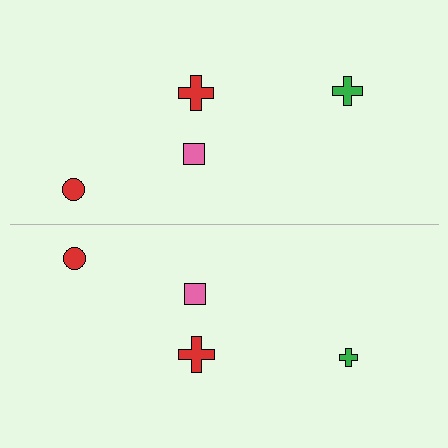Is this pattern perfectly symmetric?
No, the pattern is not perfectly symmetric. The green cross on the bottom side has a different size than its mirror counterpart.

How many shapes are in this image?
There are 8 shapes in this image.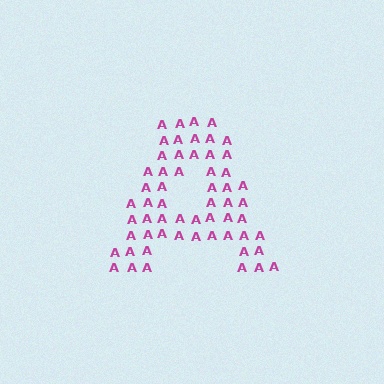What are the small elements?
The small elements are letter A's.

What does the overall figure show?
The overall figure shows the letter A.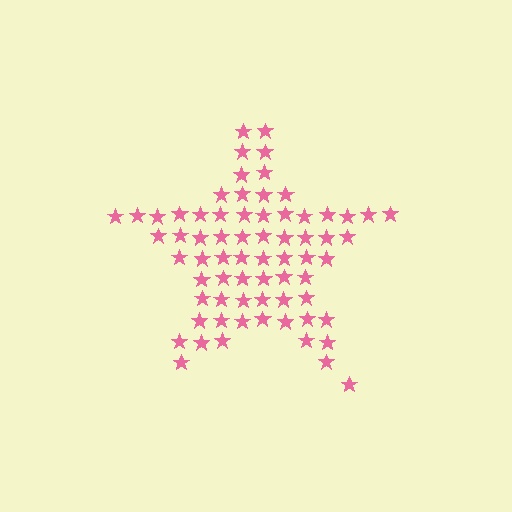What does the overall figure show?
The overall figure shows a star.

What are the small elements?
The small elements are stars.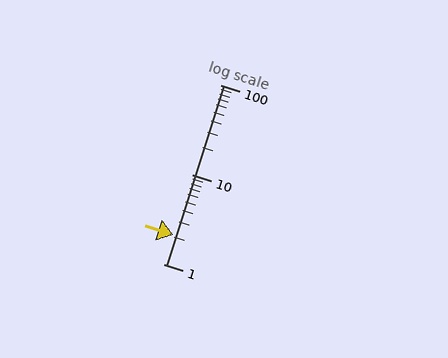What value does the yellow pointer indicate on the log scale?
The pointer indicates approximately 2.1.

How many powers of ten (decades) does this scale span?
The scale spans 2 decades, from 1 to 100.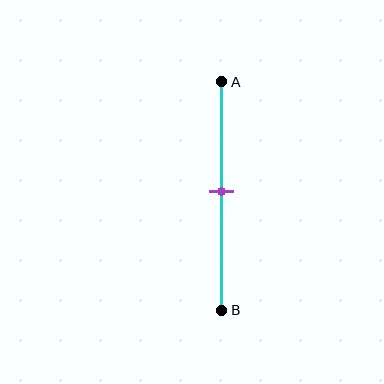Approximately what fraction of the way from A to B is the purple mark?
The purple mark is approximately 50% of the way from A to B.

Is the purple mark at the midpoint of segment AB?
Yes, the mark is approximately at the midpoint.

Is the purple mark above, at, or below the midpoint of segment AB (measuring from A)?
The purple mark is approximately at the midpoint of segment AB.